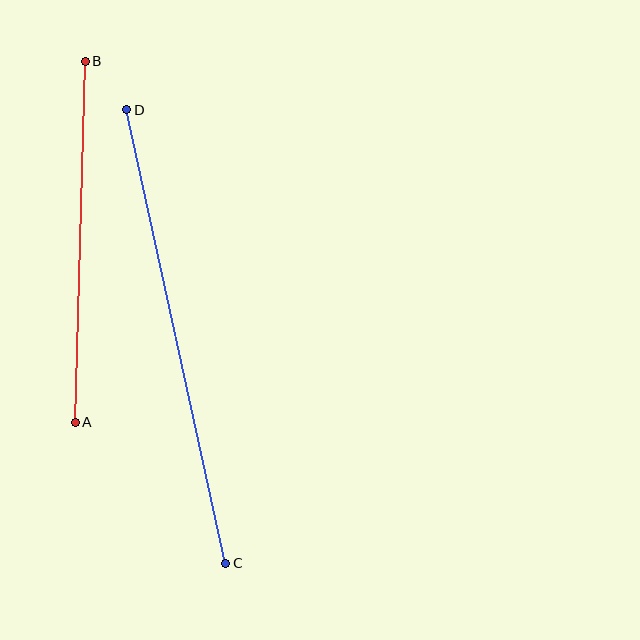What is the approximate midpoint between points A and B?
The midpoint is at approximately (80, 242) pixels.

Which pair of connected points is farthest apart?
Points C and D are farthest apart.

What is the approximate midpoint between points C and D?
The midpoint is at approximately (176, 337) pixels.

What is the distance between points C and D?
The distance is approximately 464 pixels.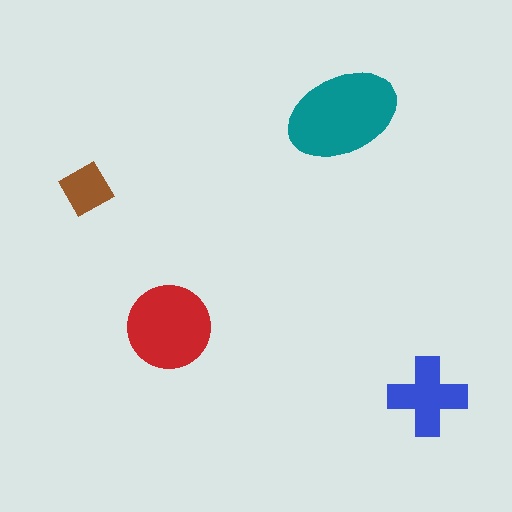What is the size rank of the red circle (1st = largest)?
2nd.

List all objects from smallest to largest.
The brown square, the blue cross, the red circle, the teal ellipse.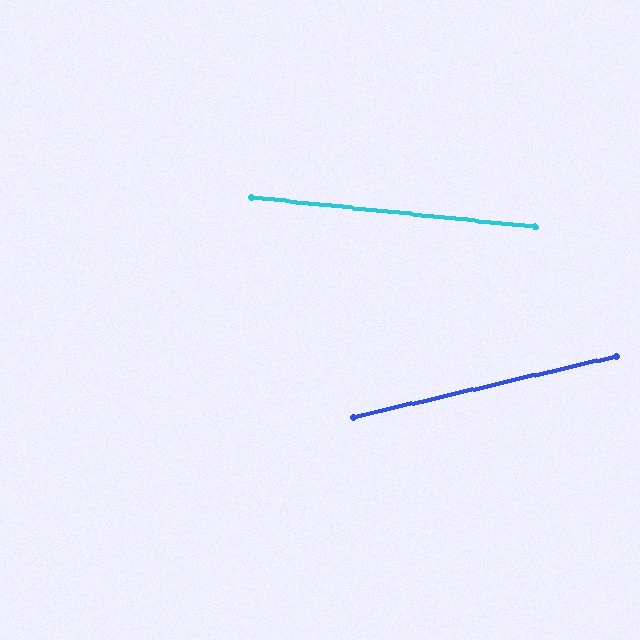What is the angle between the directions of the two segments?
Approximately 19 degrees.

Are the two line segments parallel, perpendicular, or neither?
Neither parallel nor perpendicular — they differ by about 19°.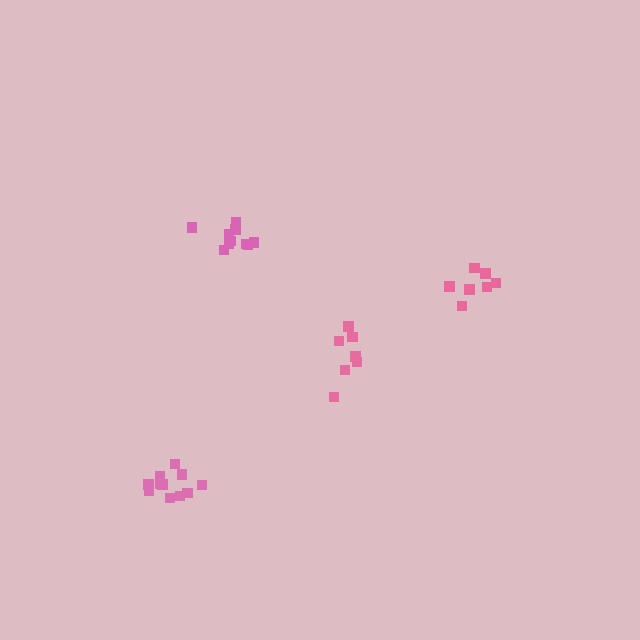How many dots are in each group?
Group 1: 7 dots, Group 2: 10 dots, Group 3: 11 dots, Group 4: 7 dots (35 total).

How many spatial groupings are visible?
There are 4 spatial groupings.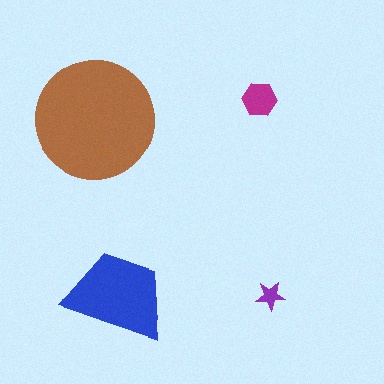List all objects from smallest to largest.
The purple star, the magenta hexagon, the blue trapezoid, the brown circle.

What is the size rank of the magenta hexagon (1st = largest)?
3rd.